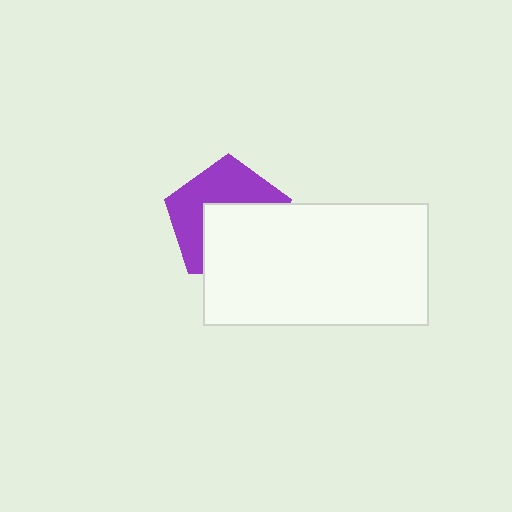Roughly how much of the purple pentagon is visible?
About half of it is visible (roughly 50%).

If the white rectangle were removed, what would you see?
You would see the complete purple pentagon.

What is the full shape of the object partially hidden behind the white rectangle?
The partially hidden object is a purple pentagon.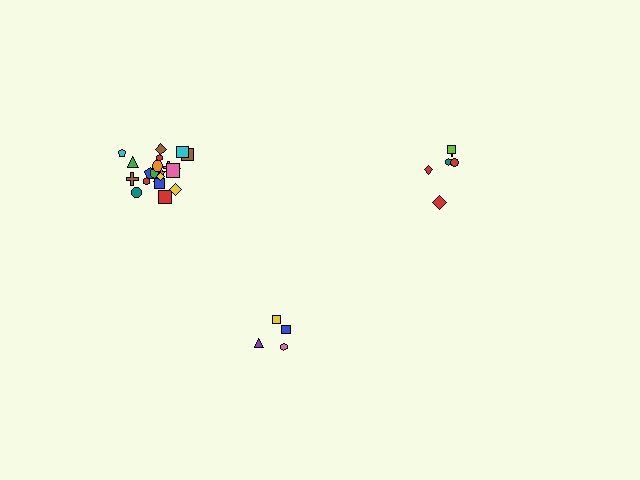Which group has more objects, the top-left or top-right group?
The top-left group.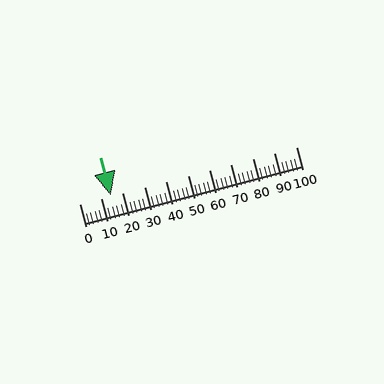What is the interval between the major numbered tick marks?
The major tick marks are spaced 10 units apart.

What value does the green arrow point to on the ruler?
The green arrow points to approximately 15.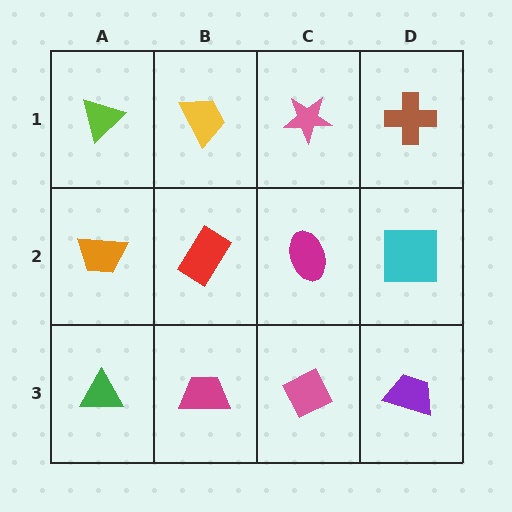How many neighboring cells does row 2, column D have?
3.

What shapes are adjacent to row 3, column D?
A cyan square (row 2, column D), a pink diamond (row 3, column C).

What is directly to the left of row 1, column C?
A yellow trapezoid.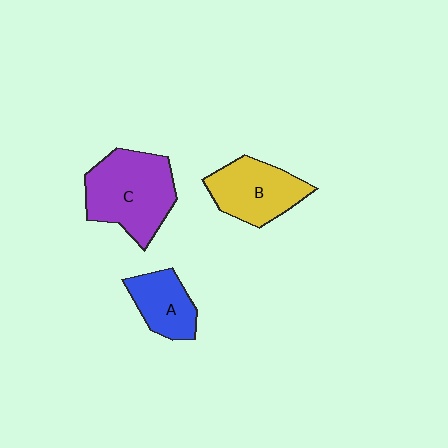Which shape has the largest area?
Shape C (purple).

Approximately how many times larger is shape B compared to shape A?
Approximately 1.4 times.